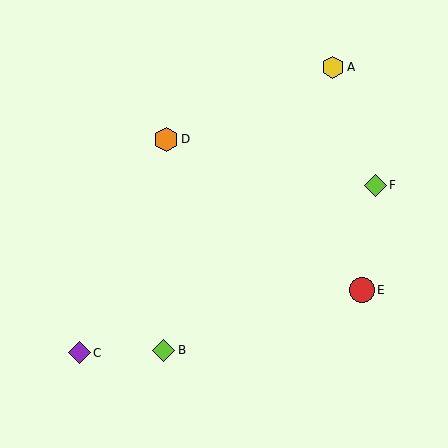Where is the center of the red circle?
The center of the red circle is at (362, 290).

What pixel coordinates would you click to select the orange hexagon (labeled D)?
Click at (166, 139) to select the orange hexagon D.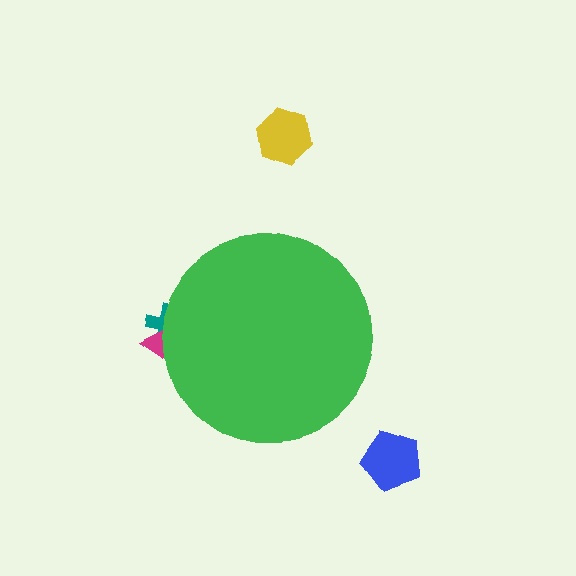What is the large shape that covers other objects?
A green circle.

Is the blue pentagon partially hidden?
No, the blue pentagon is fully visible.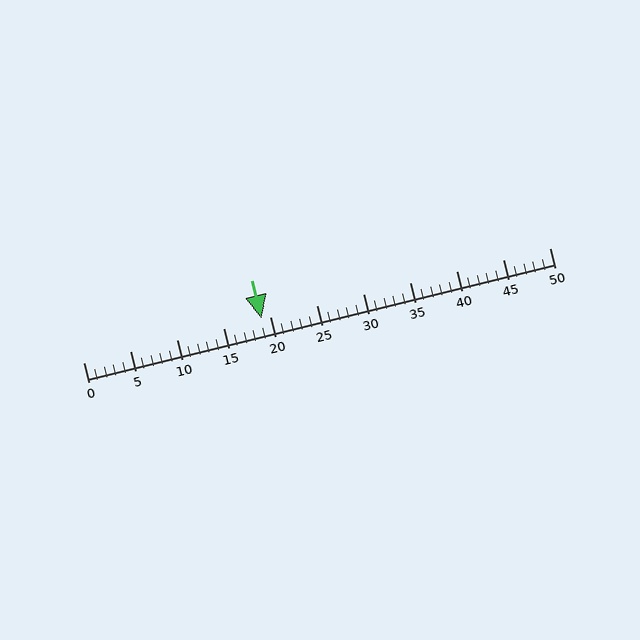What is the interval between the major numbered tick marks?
The major tick marks are spaced 5 units apart.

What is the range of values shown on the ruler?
The ruler shows values from 0 to 50.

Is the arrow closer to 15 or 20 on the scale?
The arrow is closer to 20.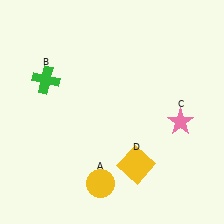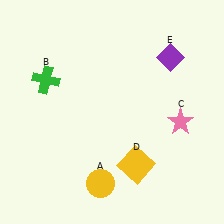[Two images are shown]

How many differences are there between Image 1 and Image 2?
There is 1 difference between the two images.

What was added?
A purple diamond (E) was added in Image 2.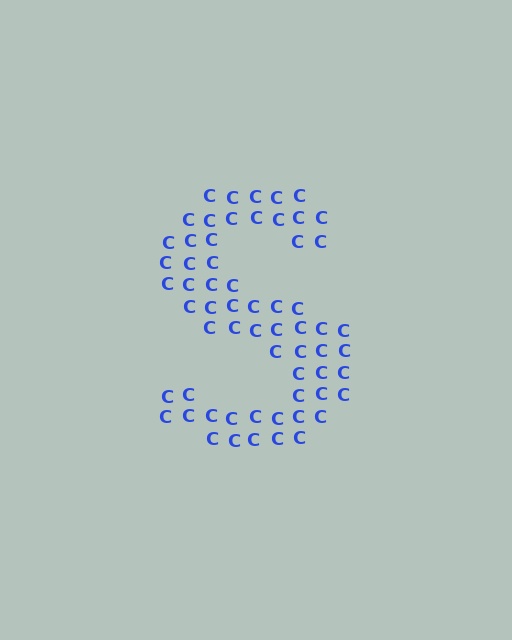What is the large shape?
The large shape is the letter S.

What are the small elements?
The small elements are letter C's.